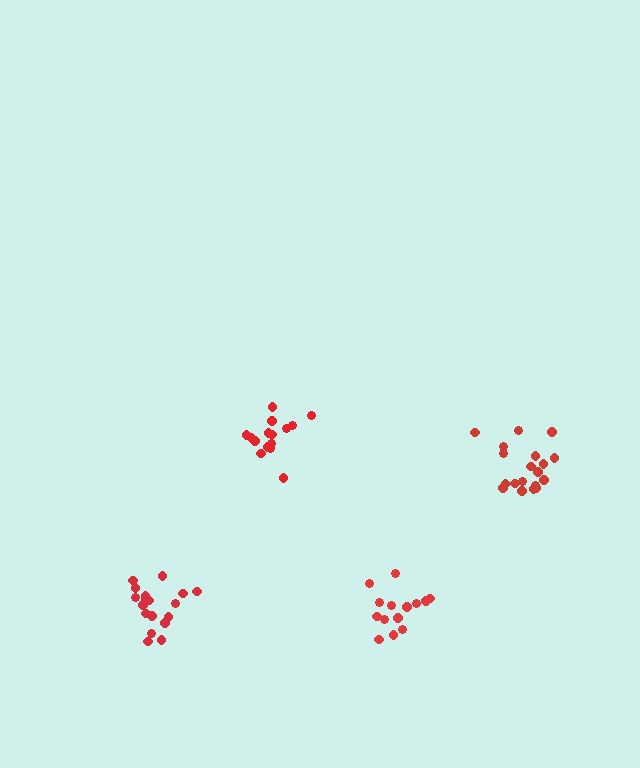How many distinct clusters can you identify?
There are 4 distinct clusters.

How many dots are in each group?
Group 1: 14 dots, Group 2: 18 dots, Group 3: 16 dots, Group 4: 19 dots (67 total).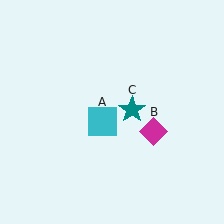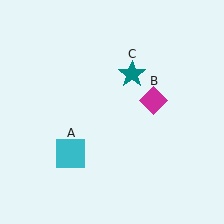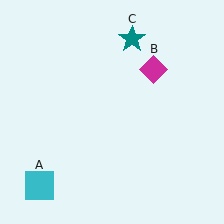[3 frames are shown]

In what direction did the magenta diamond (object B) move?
The magenta diamond (object B) moved up.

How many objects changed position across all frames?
3 objects changed position: cyan square (object A), magenta diamond (object B), teal star (object C).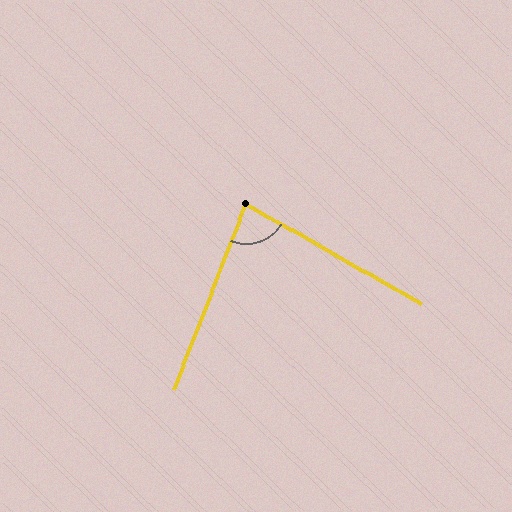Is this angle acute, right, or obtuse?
It is acute.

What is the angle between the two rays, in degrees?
Approximately 82 degrees.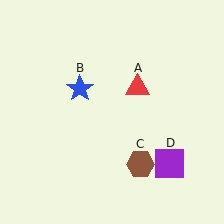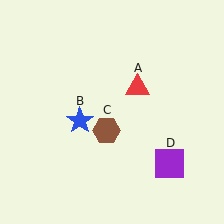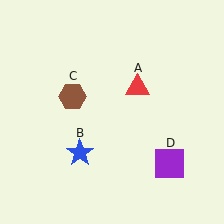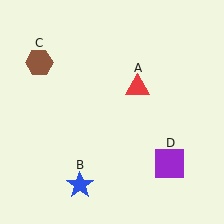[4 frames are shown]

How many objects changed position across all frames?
2 objects changed position: blue star (object B), brown hexagon (object C).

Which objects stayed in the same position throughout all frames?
Red triangle (object A) and purple square (object D) remained stationary.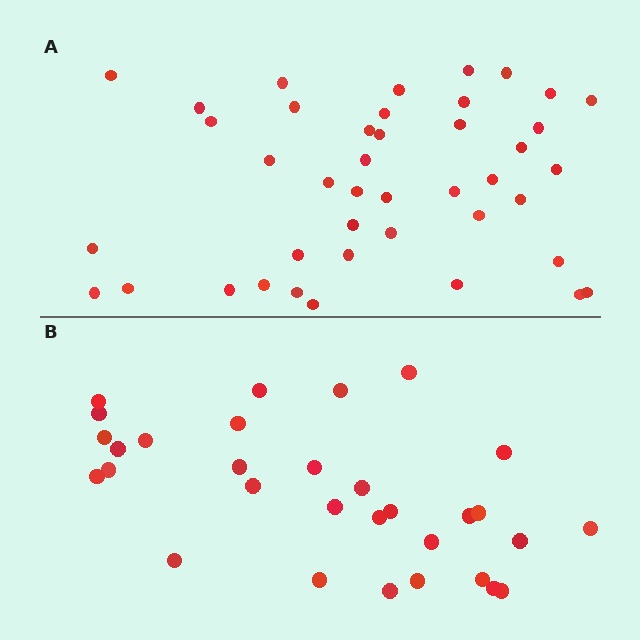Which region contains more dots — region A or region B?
Region A (the top region) has more dots.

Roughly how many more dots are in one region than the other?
Region A has roughly 12 or so more dots than region B.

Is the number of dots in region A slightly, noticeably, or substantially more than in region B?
Region A has noticeably more, but not dramatically so. The ratio is roughly 1.4 to 1.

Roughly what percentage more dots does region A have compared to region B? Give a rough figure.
About 35% more.